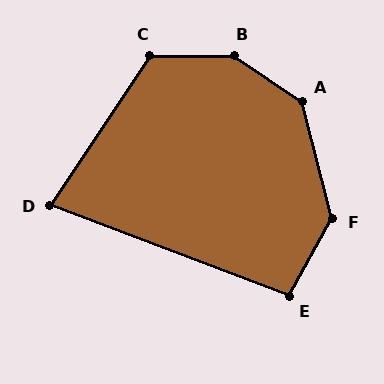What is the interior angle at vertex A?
Approximately 138 degrees (obtuse).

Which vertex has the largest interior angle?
B, at approximately 146 degrees.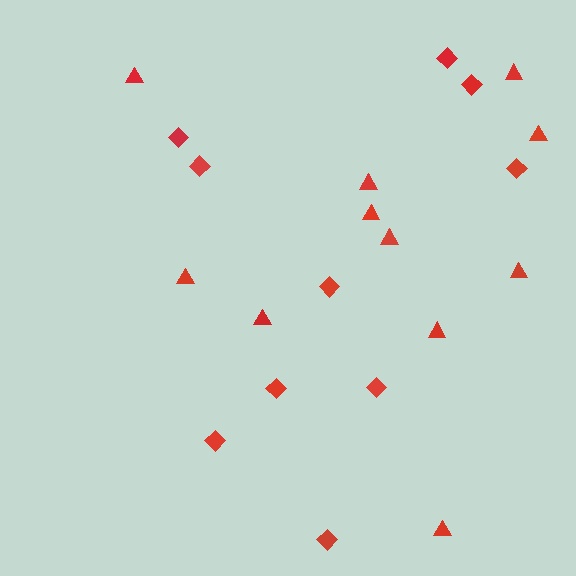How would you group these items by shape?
There are 2 groups: one group of triangles (11) and one group of diamonds (10).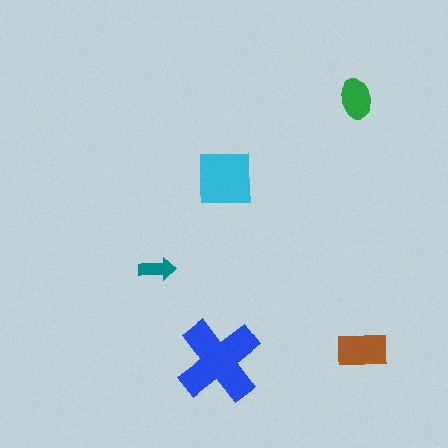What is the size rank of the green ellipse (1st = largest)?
4th.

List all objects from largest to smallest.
The blue cross, the cyan square, the brown rectangle, the green ellipse, the teal arrow.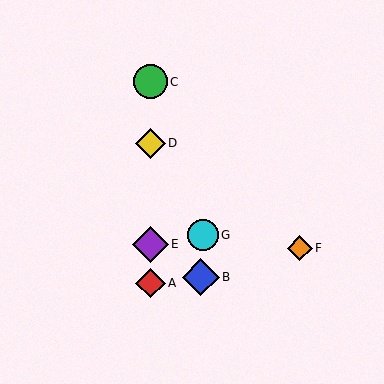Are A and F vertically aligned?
No, A is at x≈150 and F is at x≈300.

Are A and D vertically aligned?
Yes, both are at x≈150.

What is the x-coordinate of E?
Object E is at x≈150.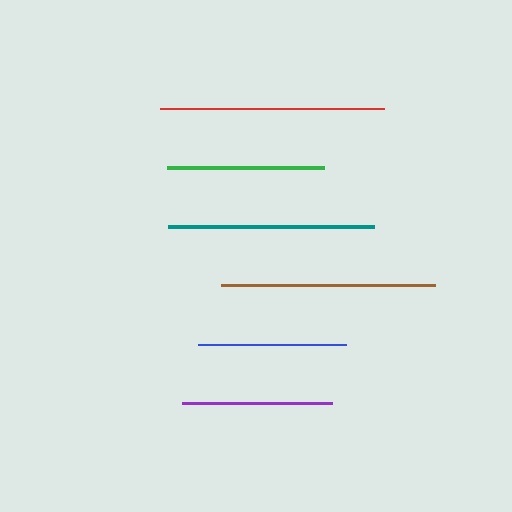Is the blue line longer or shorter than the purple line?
The purple line is longer than the blue line.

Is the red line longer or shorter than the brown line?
The red line is longer than the brown line.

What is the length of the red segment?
The red segment is approximately 224 pixels long.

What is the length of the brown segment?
The brown segment is approximately 214 pixels long.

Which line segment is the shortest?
The blue line is the shortest at approximately 148 pixels.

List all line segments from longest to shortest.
From longest to shortest: red, brown, teal, green, purple, blue.